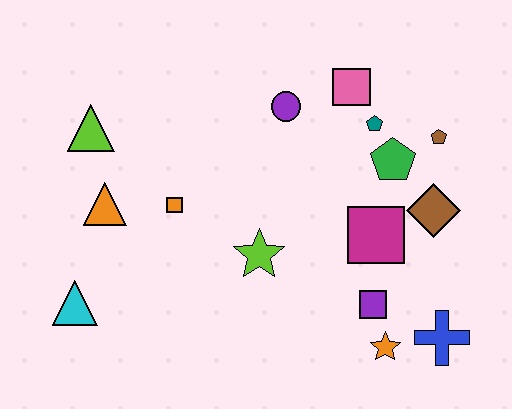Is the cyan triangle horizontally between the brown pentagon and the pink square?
No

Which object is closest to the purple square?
The orange star is closest to the purple square.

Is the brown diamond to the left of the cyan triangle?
No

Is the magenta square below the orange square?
Yes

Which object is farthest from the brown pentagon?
The cyan triangle is farthest from the brown pentagon.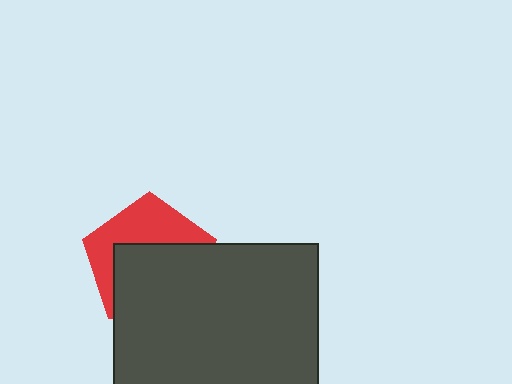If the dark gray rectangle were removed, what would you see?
You would see the complete red pentagon.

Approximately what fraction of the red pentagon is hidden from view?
Roughly 57% of the red pentagon is hidden behind the dark gray rectangle.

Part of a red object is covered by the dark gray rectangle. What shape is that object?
It is a pentagon.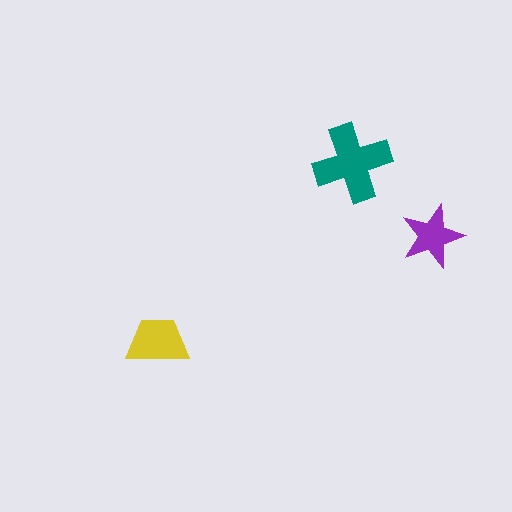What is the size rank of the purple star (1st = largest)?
3rd.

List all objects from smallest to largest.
The purple star, the yellow trapezoid, the teal cross.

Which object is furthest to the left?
The yellow trapezoid is leftmost.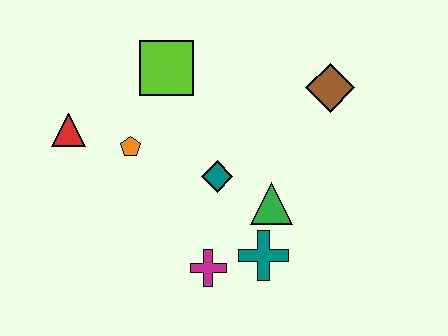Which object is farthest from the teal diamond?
The red triangle is farthest from the teal diamond.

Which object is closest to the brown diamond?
The green triangle is closest to the brown diamond.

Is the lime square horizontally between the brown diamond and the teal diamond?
No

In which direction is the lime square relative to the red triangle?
The lime square is to the right of the red triangle.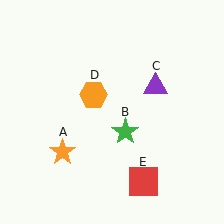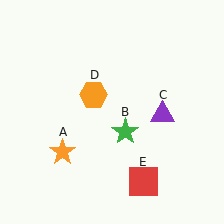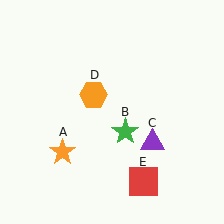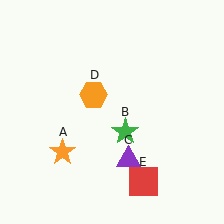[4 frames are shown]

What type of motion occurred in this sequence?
The purple triangle (object C) rotated clockwise around the center of the scene.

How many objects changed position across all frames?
1 object changed position: purple triangle (object C).